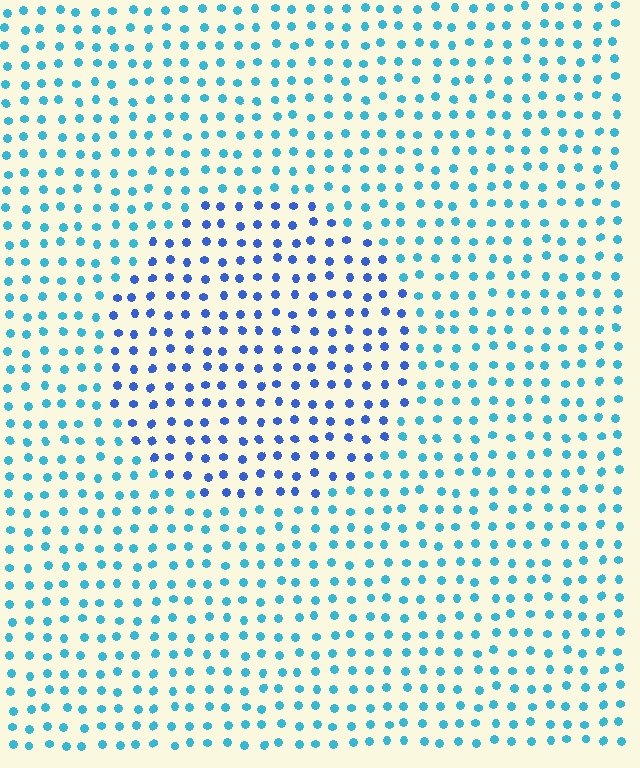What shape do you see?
I see a circle.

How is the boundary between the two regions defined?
The boundary is defined purely by a slight shift in hue (about 35 degrees). Spacing, size, and orientation are identical on both sides.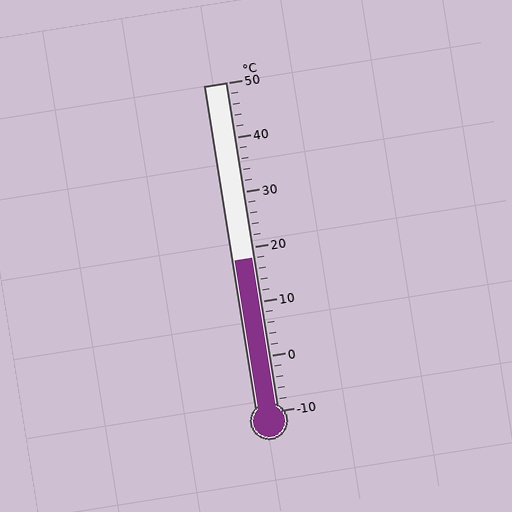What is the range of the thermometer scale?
The thermometer scale ranges from -10°C to 50°C.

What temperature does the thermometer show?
The thermometer shows approximately 18°C.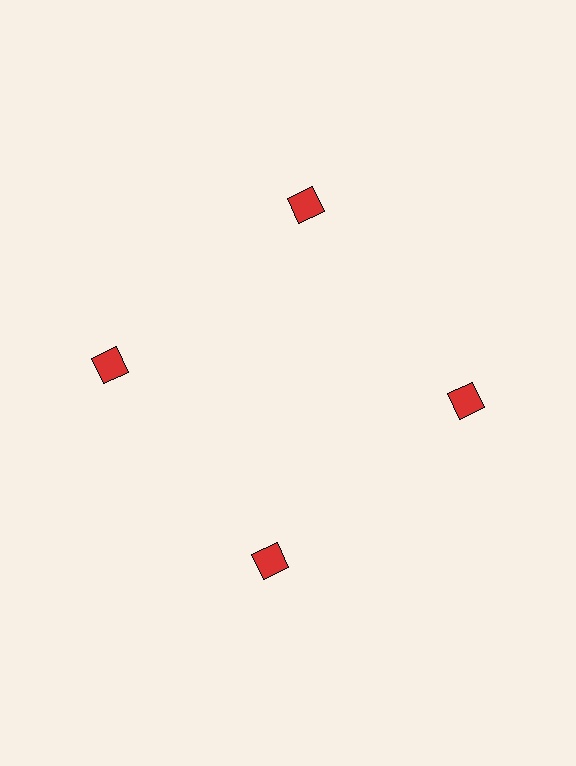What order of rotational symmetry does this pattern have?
This pattern has 4-fold rotational symmetry.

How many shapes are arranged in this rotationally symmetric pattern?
There are 4 shapes, arranged in 4 groups of 1.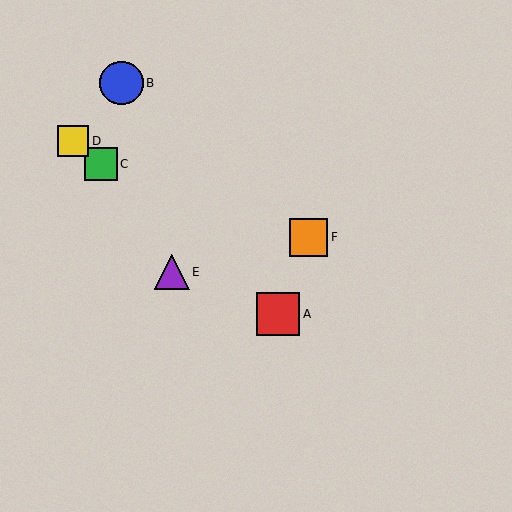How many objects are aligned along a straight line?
3 objects (A, C, D) are aligned along a straight line.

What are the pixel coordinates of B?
Object B is at (122, 83).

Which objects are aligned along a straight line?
Objects A, C, D are aligned along a straight line.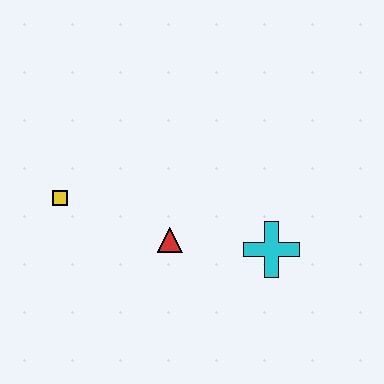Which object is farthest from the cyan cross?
The yellow square is farthest from the cyan cross.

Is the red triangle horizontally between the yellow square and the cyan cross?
Yes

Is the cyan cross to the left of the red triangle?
No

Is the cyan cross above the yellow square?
No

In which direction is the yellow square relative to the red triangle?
The yellow square is to the left of the red triangle.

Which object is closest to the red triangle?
The cyan cross is closest to the red triangle.